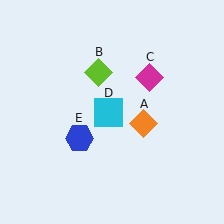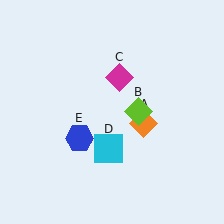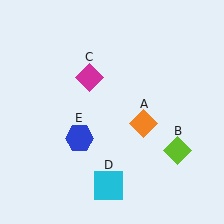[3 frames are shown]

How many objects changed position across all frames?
3 objects changed position: lime diamond (object B), magenta diamond (object C), cyan square (object D).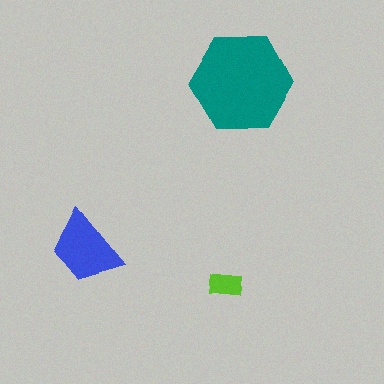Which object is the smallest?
The lime rectangle.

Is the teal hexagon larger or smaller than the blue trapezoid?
Larger.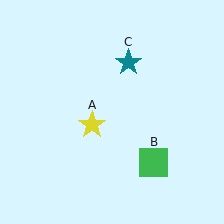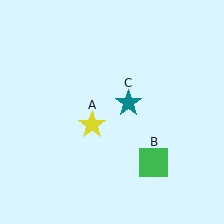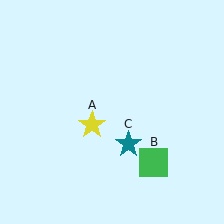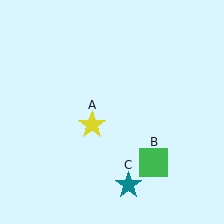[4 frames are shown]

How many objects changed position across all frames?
1 object changed position: teal star (object C).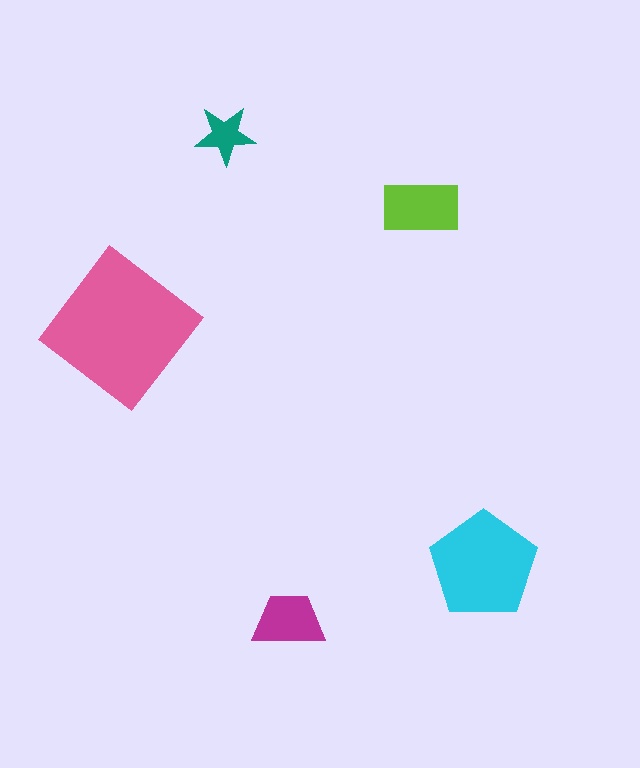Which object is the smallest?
The teal star.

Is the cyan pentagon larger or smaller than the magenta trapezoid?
Larger.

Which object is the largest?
The pink diamond.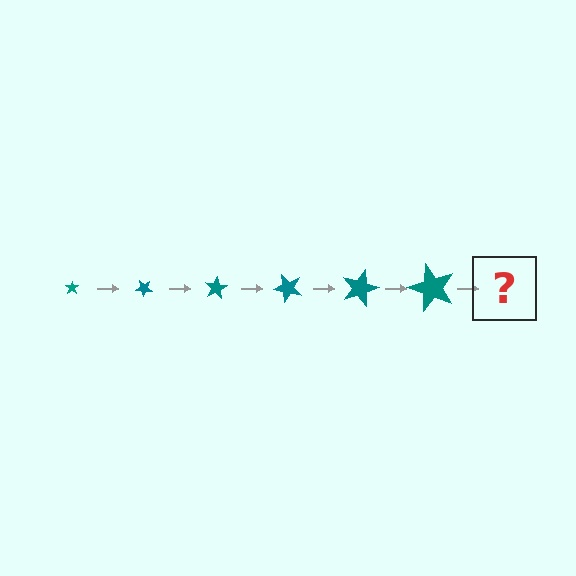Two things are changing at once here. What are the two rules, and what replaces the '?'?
The two rules are that the star grows larger each step and it rotates 40 degrees each step. The '?' should be a star, larger than the previous one and rotated 240 degrees from the start.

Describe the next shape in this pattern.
It should be a star, larger than the previous one and rotated 240 degrees from the start.